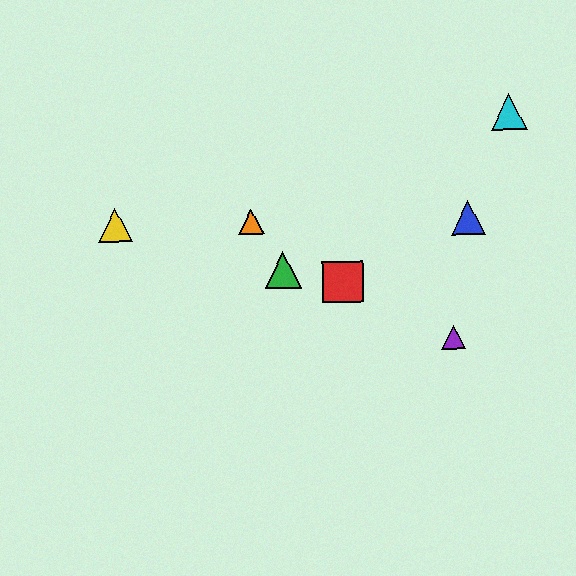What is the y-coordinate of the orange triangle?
The orange triangle is at y≈222.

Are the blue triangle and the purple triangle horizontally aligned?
No, the blue triangle is at y≈217 and the purple triangle is at y≈337.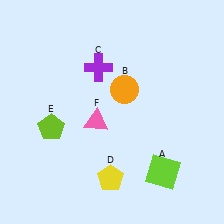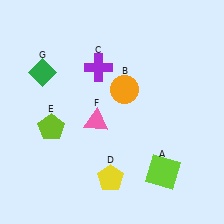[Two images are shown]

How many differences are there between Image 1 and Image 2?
There is 1 difference between the two images.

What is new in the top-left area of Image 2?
A green diamond (G) was added in the top-left area of Image 2.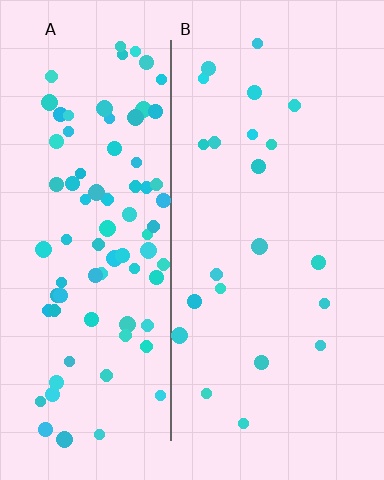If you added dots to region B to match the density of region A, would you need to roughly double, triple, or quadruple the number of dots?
Approximately quadruple.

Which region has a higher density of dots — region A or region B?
A (the left).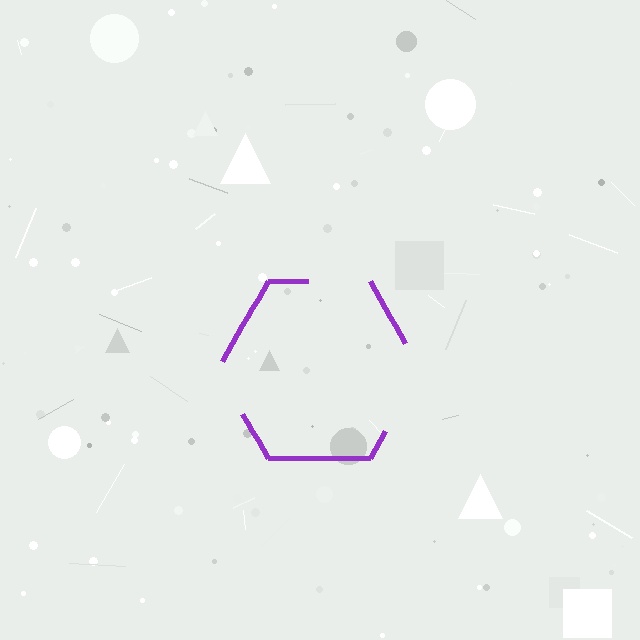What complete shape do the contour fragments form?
The contour fragments form a hexagon.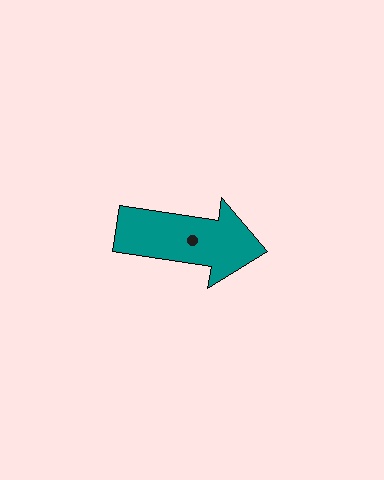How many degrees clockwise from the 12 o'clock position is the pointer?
Approximately 99 degrees.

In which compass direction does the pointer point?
East.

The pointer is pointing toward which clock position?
Roughly 3 o'clock.